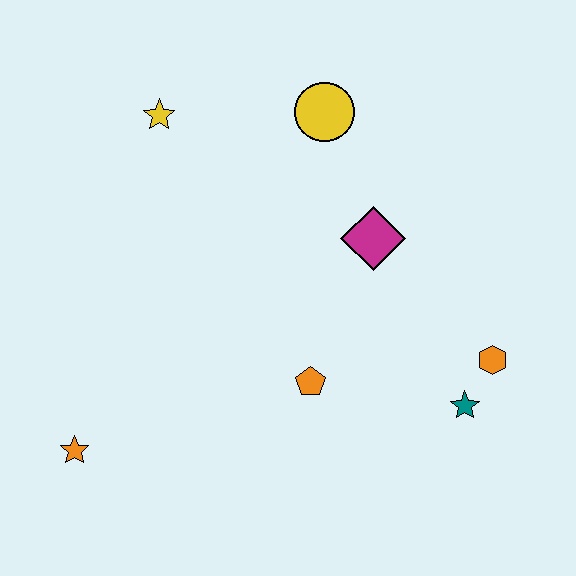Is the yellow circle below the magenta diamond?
No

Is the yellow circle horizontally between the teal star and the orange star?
Yes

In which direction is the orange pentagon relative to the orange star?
The orange pentagon is to the right of the orange star.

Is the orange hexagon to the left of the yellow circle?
No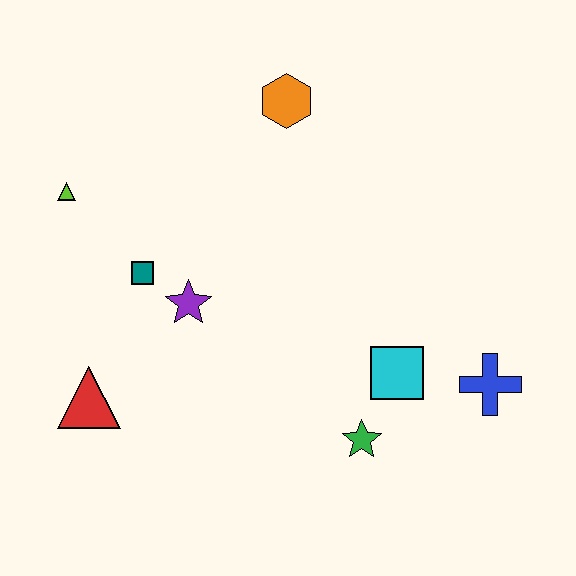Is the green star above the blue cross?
No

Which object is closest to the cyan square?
The green star is closest to the cyan square.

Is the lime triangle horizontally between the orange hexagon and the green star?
No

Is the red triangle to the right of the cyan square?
No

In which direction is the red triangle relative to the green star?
The red triangle is to the left of the green star.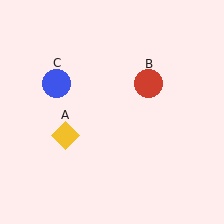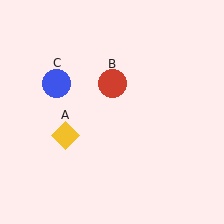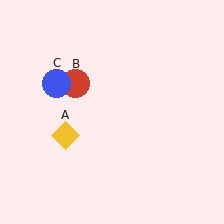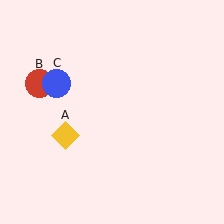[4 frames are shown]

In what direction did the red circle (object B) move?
The red circle (object B) moved left.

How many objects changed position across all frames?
1 object changed position: red circle (object B).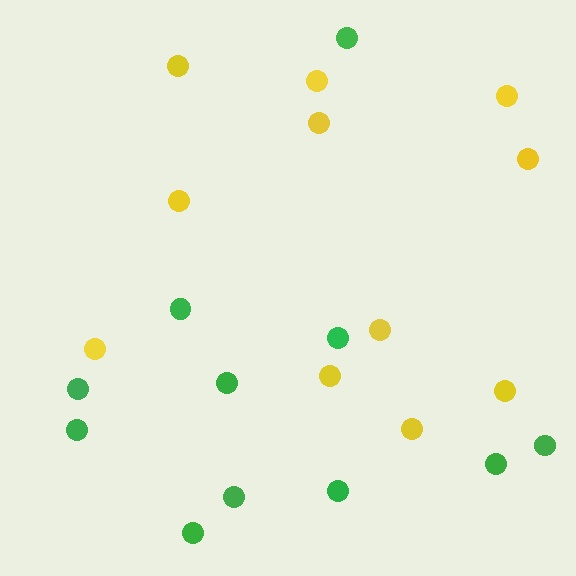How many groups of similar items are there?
There are 2 groups: one group of green circles (11) and one group of yellow circles (11).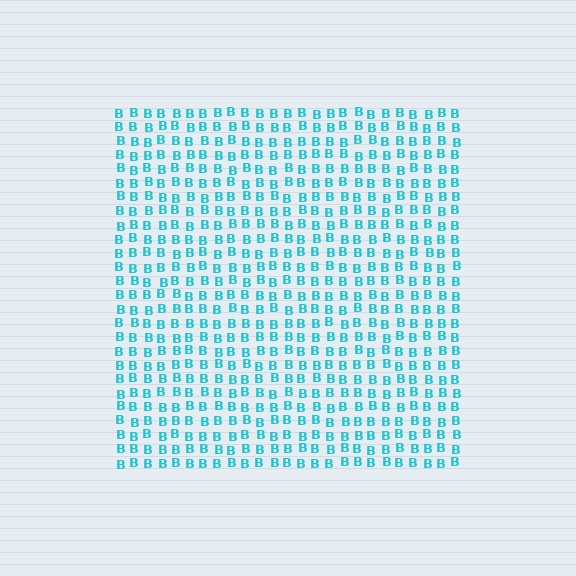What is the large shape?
The large shape is a square.